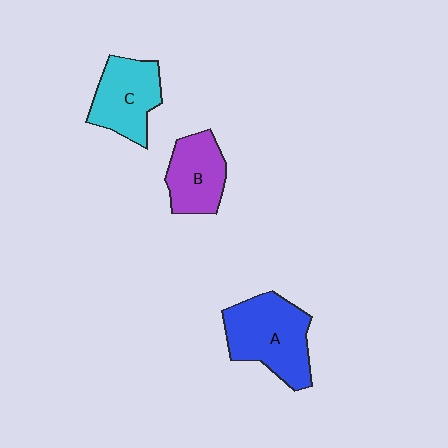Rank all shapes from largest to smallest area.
From largest to smallest: A (blue), C (cyan), B (purple).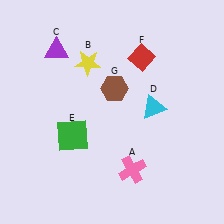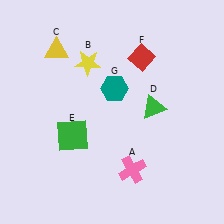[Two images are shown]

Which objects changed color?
C changed from purple to yellow. D changed from cyan to green. G changed from brown to teal.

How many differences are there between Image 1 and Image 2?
There are 3 differences between the two images.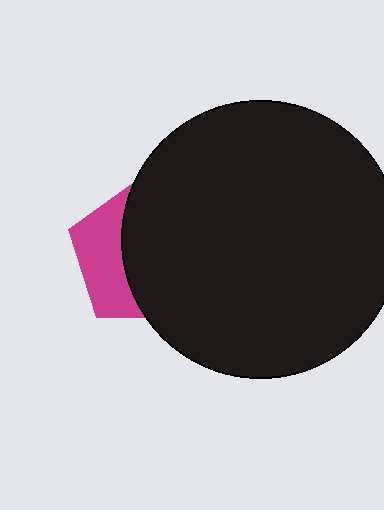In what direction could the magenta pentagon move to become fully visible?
The magenta pentagon could move left. That would shift it out from behind the black circle entirely.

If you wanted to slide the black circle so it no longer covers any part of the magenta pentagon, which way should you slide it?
Slide it right — that is the most direct way to separate the two shapes.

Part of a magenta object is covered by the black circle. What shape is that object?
It is a pentagon.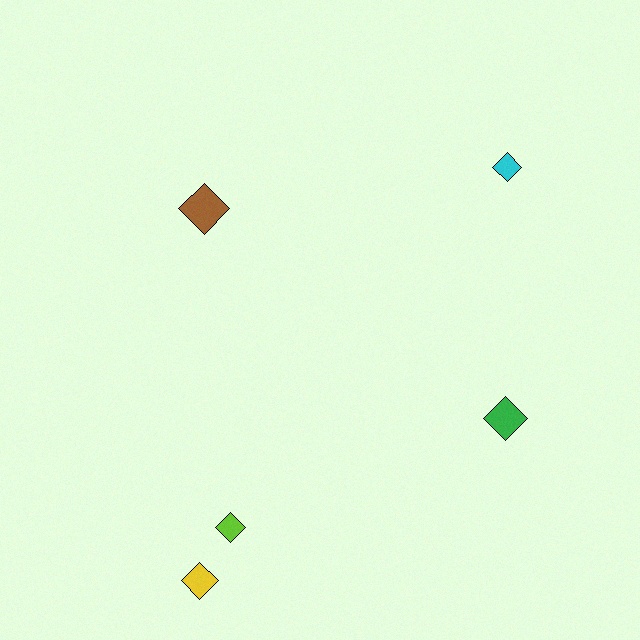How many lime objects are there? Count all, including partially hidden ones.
There is 1 lime object.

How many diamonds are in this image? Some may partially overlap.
There are 5 diamonds.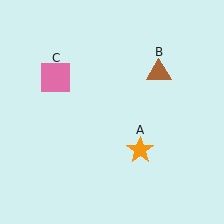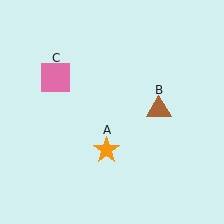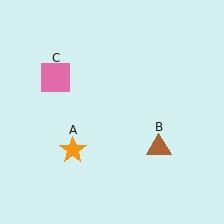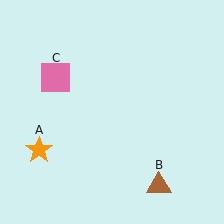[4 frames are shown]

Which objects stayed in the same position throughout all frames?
Pink square (object C) remained stationary.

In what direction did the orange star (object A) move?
The orange star (object A) moved left.